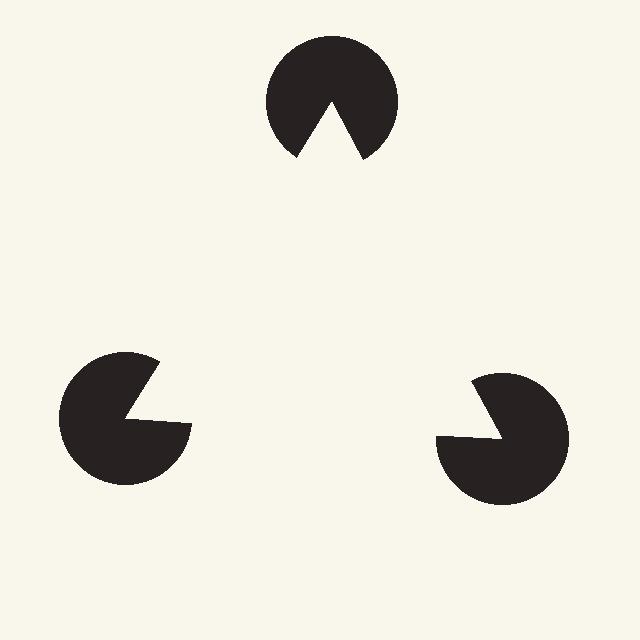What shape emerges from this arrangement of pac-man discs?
An illusory triangle — its edges are inferred from the aligned wedge cuts in the pac-man discs, not physically drawn.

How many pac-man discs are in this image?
There are 3 — one at each vertex of the illusory triangle.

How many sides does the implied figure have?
3 sides.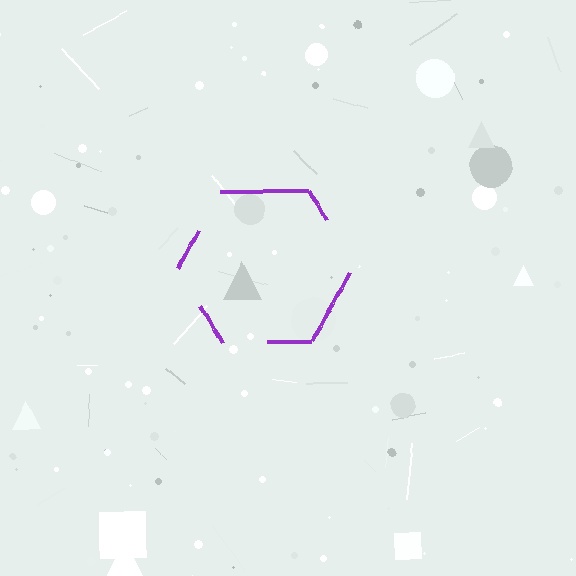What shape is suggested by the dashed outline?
The dashed outline suggests a hexagon.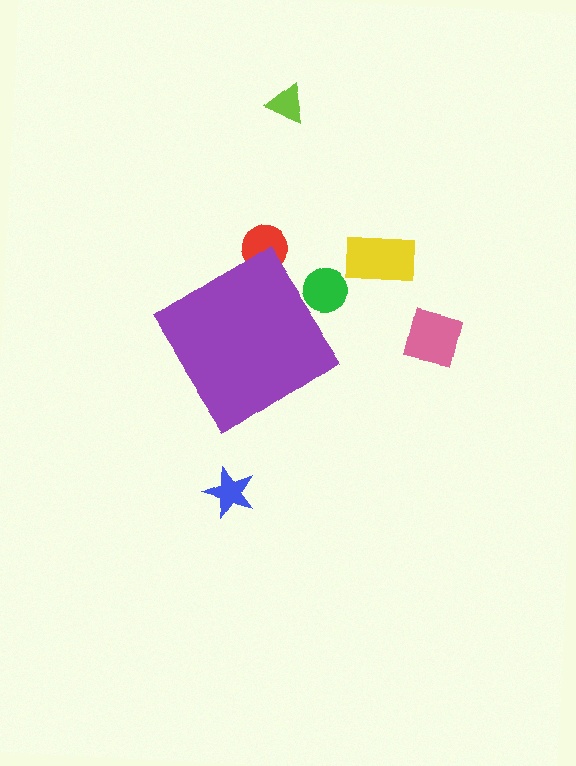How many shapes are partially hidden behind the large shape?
2 shapes are partially hidden.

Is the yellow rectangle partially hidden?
No, the yellow rectangle is fully visible.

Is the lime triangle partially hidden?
No, the lime triangle is fully visible.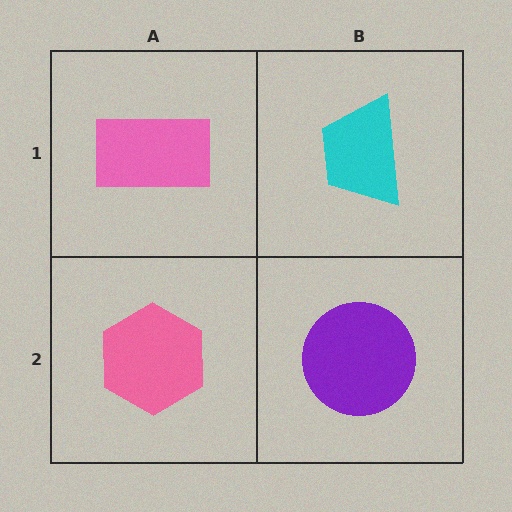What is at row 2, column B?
A purple circle.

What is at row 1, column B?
A cyan trapezoid.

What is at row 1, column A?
A pink rectangle.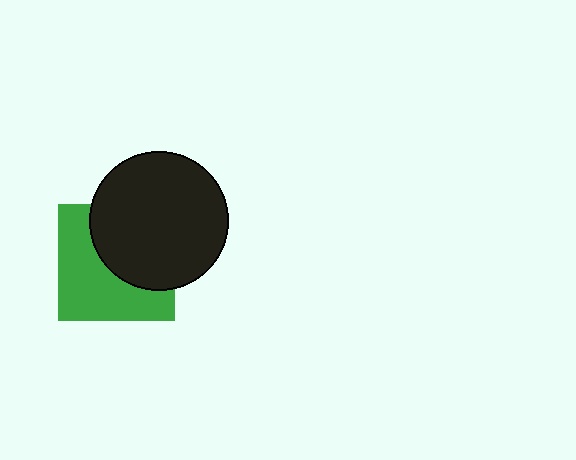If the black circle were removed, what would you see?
You would see the complete green square.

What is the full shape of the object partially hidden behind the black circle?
The partially hidden object is a green square.